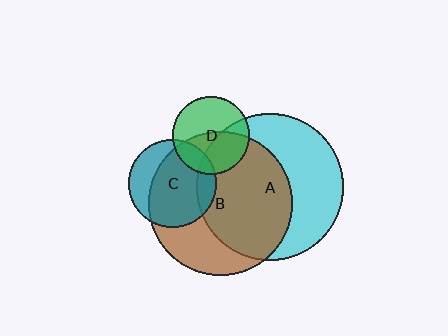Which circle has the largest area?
Circle A (cyan).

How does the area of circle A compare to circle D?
Approximately 3.6 times.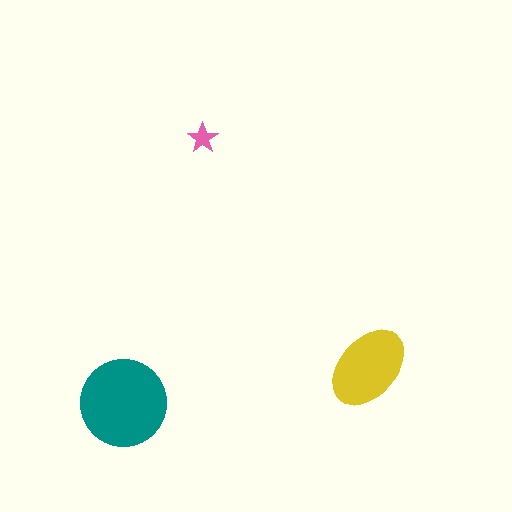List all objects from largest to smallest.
The teal circle, the yellow ellipse, the pink star.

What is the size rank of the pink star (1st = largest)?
3rd.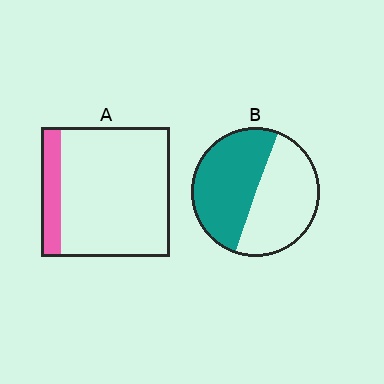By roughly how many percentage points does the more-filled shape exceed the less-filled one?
By roughly 35 percentage points (B over A).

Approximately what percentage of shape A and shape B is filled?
A is approximately 15% and B is approximately 50%.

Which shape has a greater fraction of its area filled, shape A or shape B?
Shape B.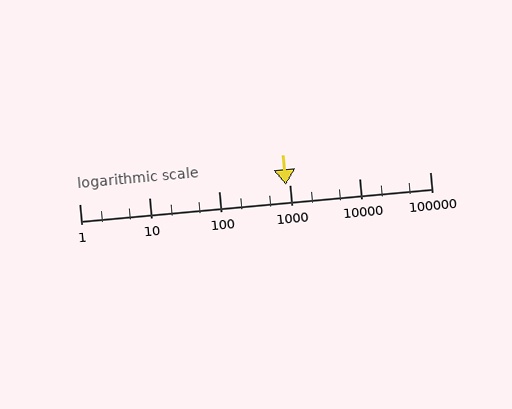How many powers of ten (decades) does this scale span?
The scale spans 5 decades, from 1 to 100000.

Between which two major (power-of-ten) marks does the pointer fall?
The pointer is between 100 and 1000.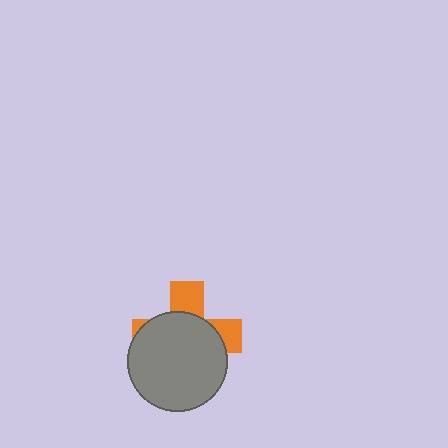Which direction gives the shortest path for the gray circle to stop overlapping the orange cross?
Moving down gives the shortest separation.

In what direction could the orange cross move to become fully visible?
The orange cross could move up. That would shift it out from behind the gray circle entirely.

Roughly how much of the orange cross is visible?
A small part of it is visible (roughly 31%).